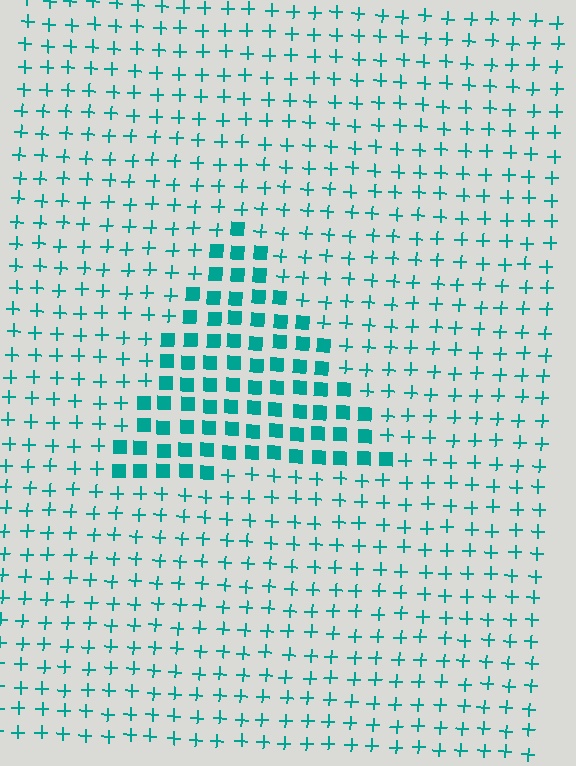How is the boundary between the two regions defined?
The boundary is defined by a change in element shape: squares inside vs. plus signs outside. All elements share the same color and spacing.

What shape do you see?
I see a triangle.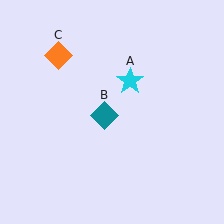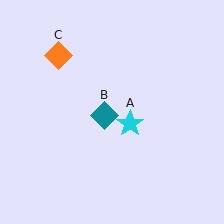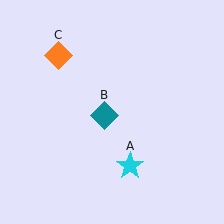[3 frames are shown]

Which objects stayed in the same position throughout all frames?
Teal diamond (object B) and orange diamond (object C) remained stationary.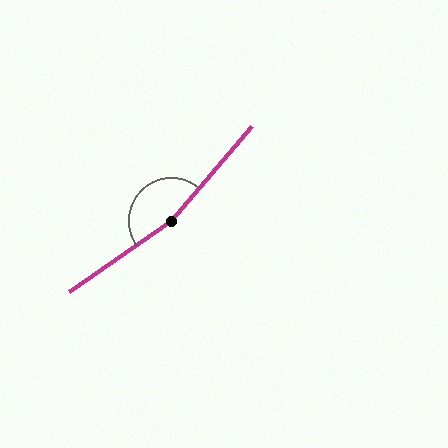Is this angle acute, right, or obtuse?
It is obtuse.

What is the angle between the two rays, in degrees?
Approximately 166 degrees.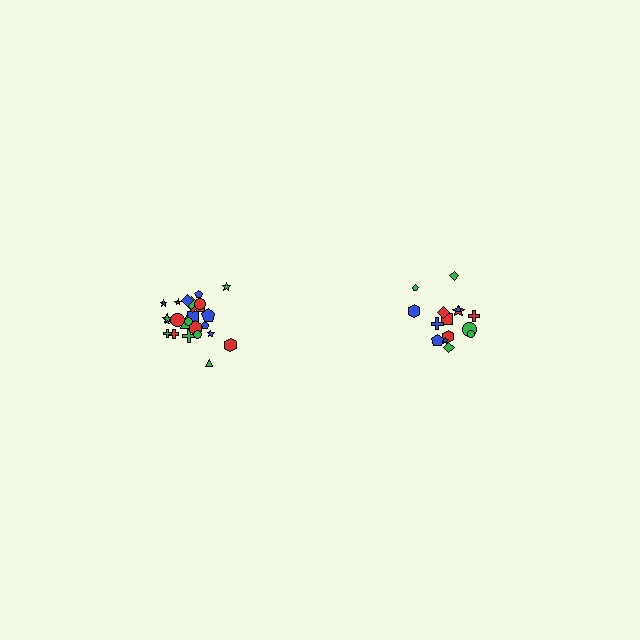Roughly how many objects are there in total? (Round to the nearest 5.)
Roughly 40 objects in total.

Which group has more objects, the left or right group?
The left group.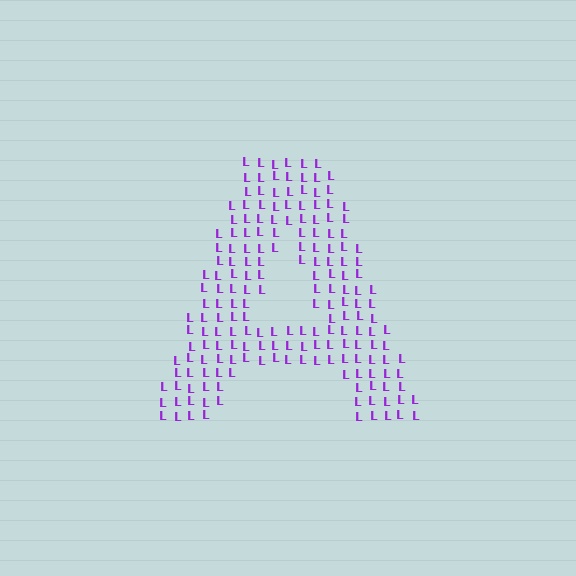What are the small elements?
The small elements are letter L's.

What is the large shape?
The large shape is the letter A.